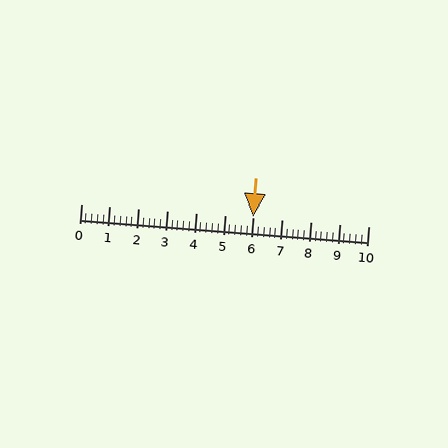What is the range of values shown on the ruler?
The ruler shows values from 0 to 10.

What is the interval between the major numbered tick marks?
The major tick marks are spaced 1 units apart.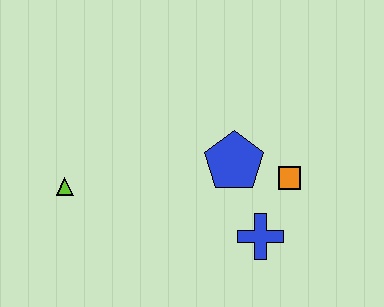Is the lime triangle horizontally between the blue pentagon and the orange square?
No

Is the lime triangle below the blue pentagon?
Yes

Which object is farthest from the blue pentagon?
The lime triangle is farthest from the blue pentagon.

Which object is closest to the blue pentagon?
The orange square is closest to the blue pentagon.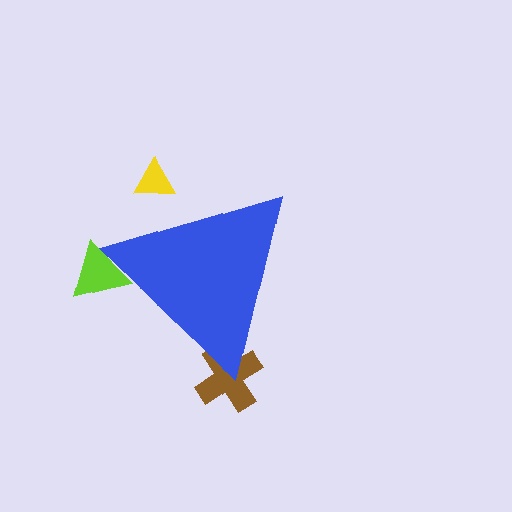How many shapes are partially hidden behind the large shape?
3 shapes are partially hidden.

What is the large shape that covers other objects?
A blue triangle.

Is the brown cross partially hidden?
Yes, the brown cross is partially hidden behind the blue triangle.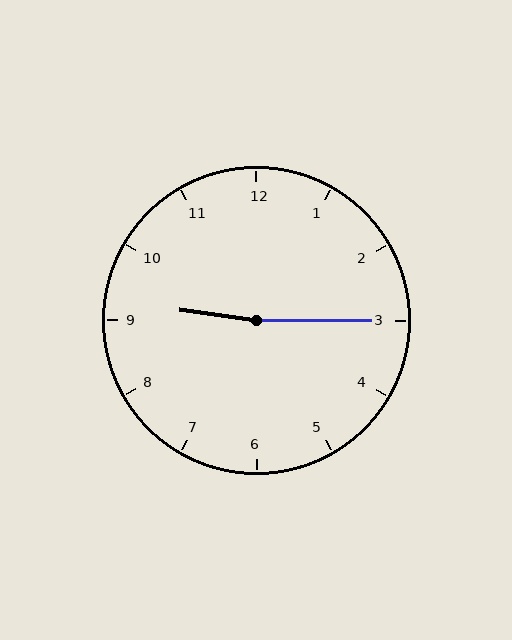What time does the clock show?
9:15.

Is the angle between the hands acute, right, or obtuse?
It is obtuse.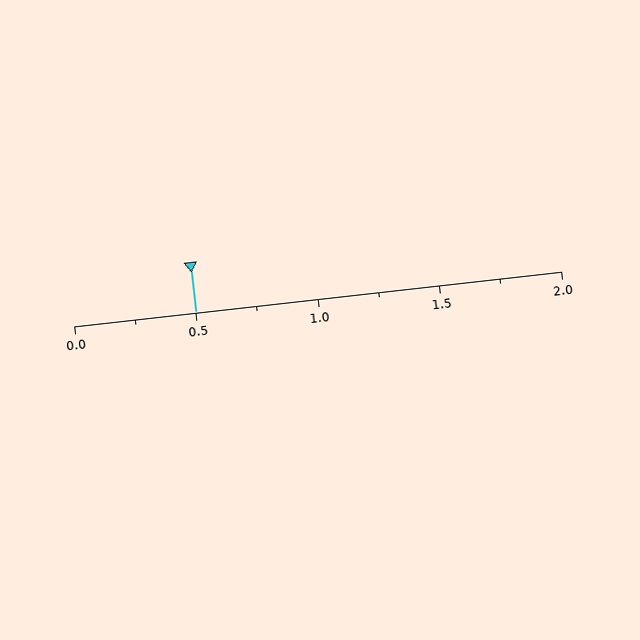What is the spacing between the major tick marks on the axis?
The major ticks are spaced 0.5 apart.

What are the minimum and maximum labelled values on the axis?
The axis runs from 0.0 to 2.0.